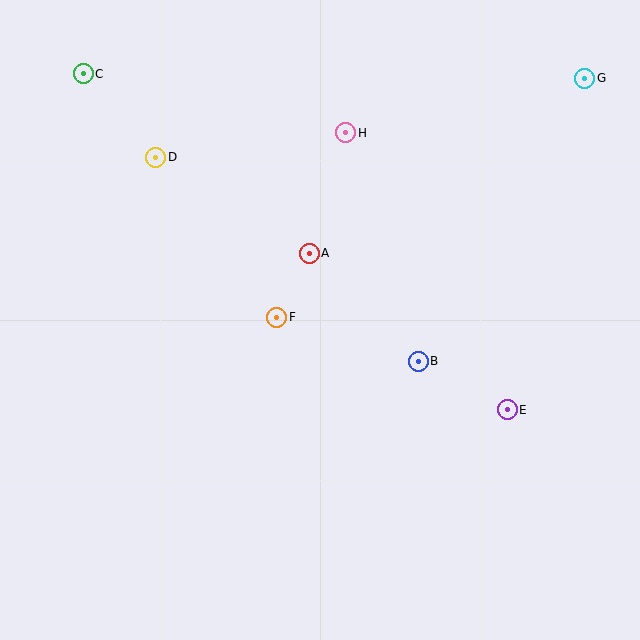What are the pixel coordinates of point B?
Point B is at (418, 361).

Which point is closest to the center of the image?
Point F at (277, 317) is closest to the center.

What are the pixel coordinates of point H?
Point H is at (346, 133).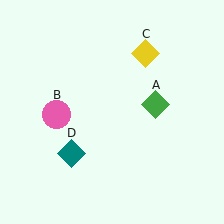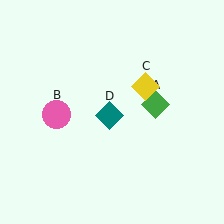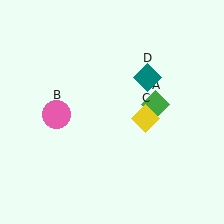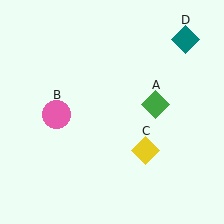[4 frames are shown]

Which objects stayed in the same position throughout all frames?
Green diamond (object A) and pink circle (object B) remained stationary.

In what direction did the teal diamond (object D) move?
The teal diamond (object D) moved up and to the right.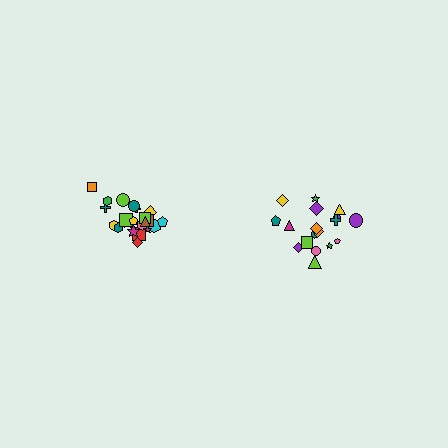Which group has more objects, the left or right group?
The left group.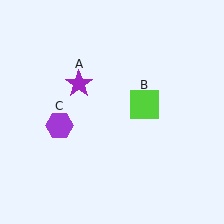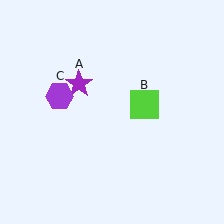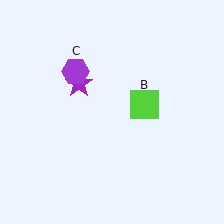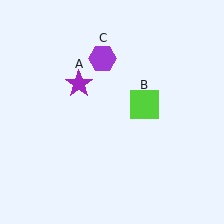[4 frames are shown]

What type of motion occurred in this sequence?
The purple hexagon (object C) rotated clockwise around the center of the scene.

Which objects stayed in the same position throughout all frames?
Purple star (object A) and lime square (object B) remained stationary.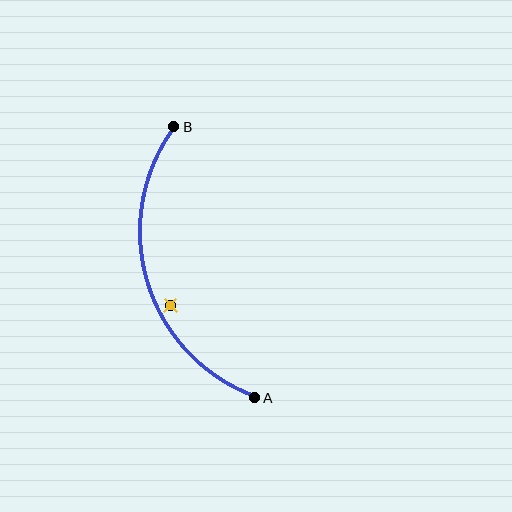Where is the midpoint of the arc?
The arc midpoint is the point on the curve farthest from the straight line joining A and B. It sits to the left of that line.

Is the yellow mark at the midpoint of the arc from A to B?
No — the yellow mark does not lie on the arc at all. It sits slightly inside the curve.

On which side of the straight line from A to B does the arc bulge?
The arc bulges to the left of the straight line connecting A and B.